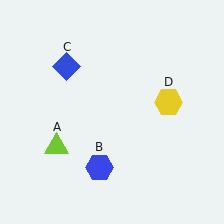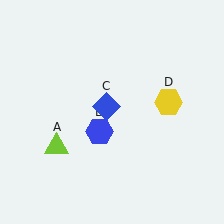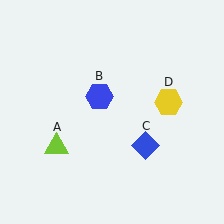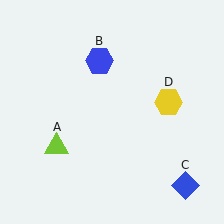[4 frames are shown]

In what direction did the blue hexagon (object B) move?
The blue hexagon (object B) moved up.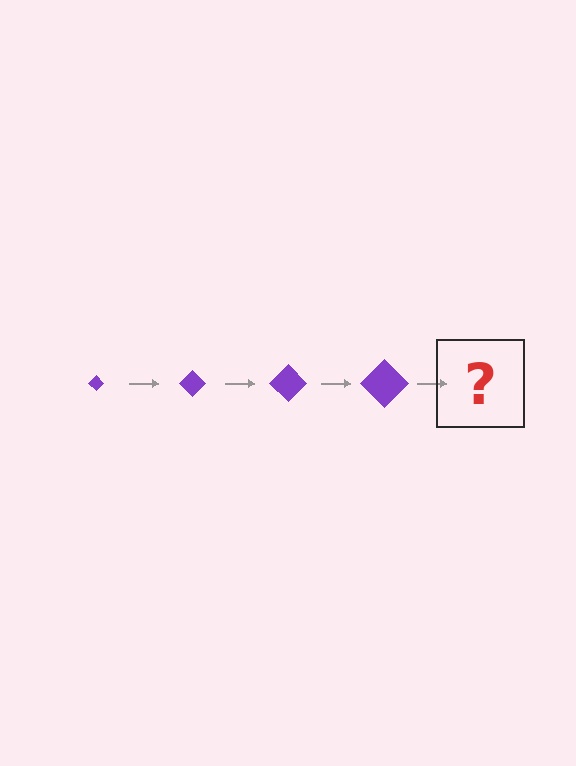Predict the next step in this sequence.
The next step is a purple diamond, larger than the previous one.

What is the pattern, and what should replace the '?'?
The pattern is that the diamond gets progressively larger each step. The '?' should be a purple diamond, larger than the previous one.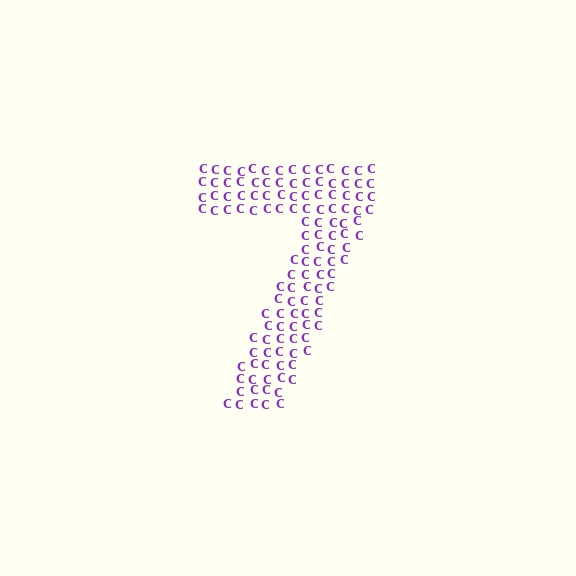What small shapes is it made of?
It is made of small letter C's.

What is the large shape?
The large shape is the digit 7.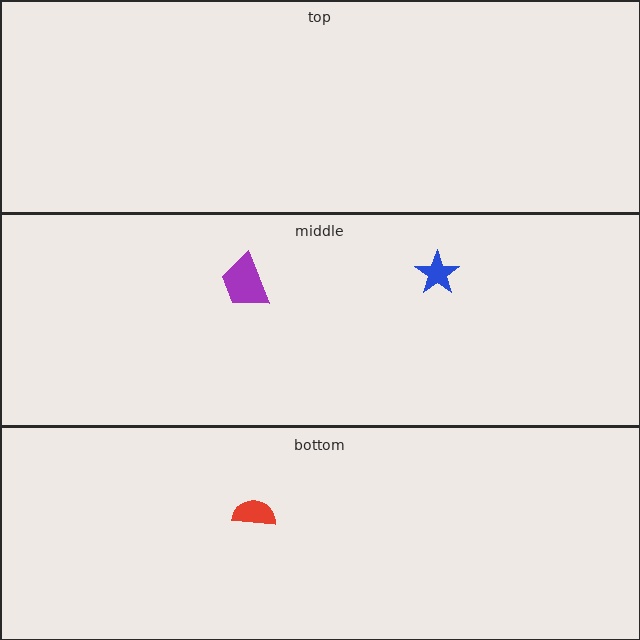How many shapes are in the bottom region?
1.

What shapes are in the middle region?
The purple trapezoid, the blue star.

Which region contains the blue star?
The middle region.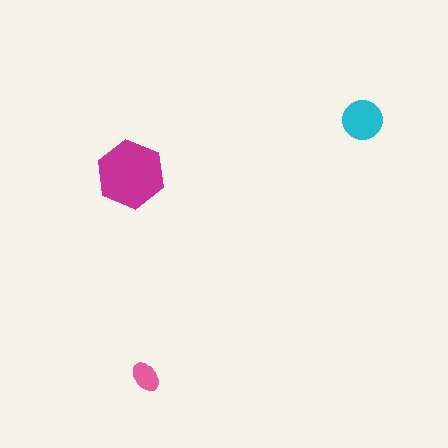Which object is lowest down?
The pink ellipse is bottommost.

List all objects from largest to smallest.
The magenta hexagon, the cyan circle, the pink ellipse.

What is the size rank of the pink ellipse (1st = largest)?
3rd.